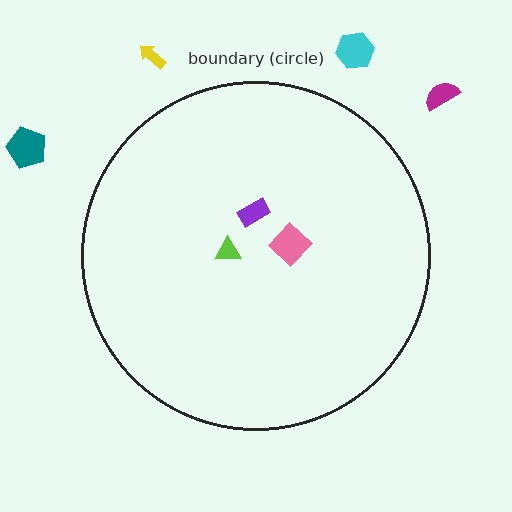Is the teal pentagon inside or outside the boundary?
Outside.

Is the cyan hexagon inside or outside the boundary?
Outside.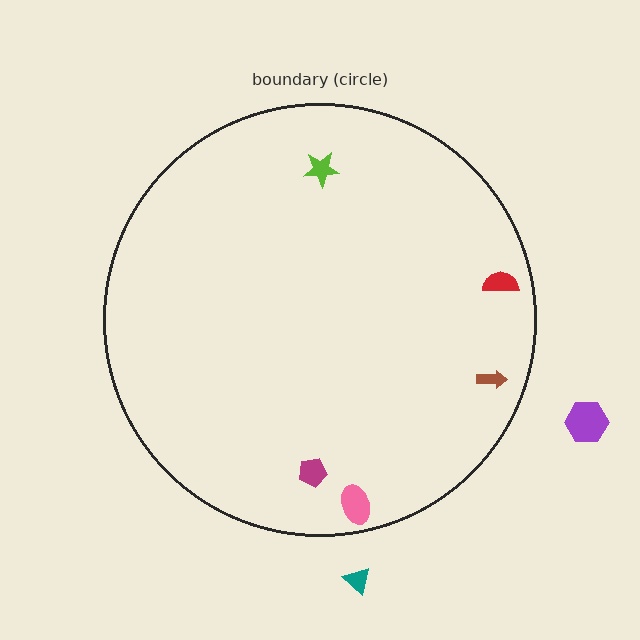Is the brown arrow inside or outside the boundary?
Inside.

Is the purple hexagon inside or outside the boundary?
Outside.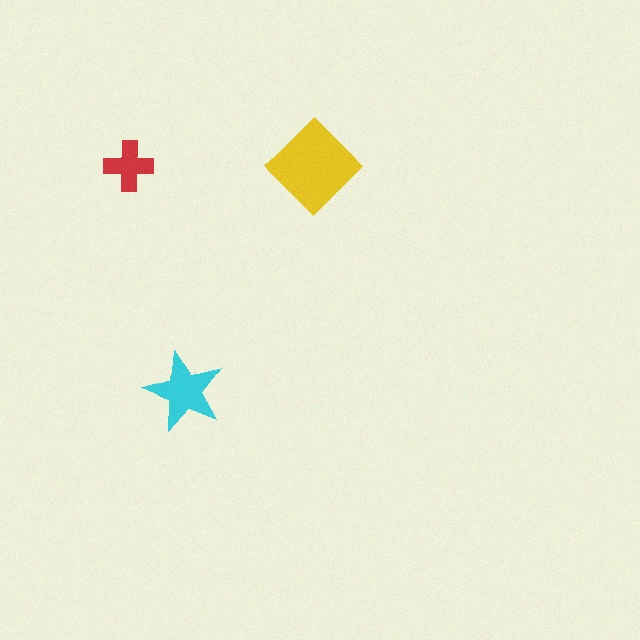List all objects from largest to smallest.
The yellow diamond, the cyan star, the red cross.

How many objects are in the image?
There are 3 objects in the image.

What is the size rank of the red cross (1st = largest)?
3rd.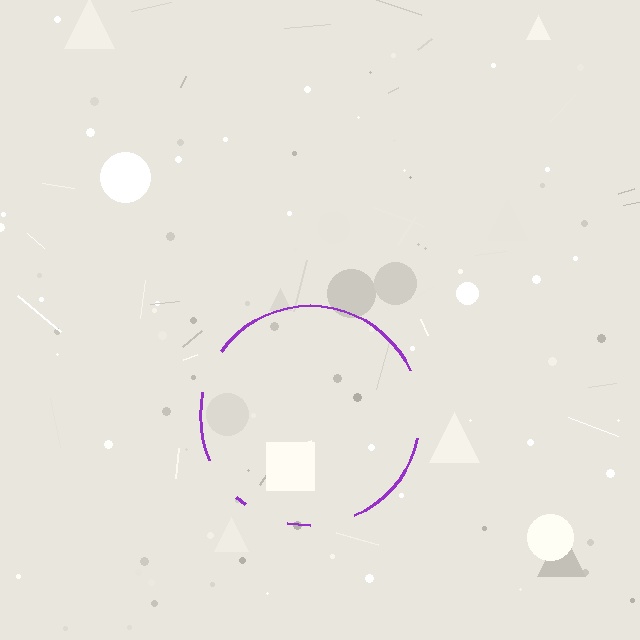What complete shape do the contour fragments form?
The contour fragments form a circle.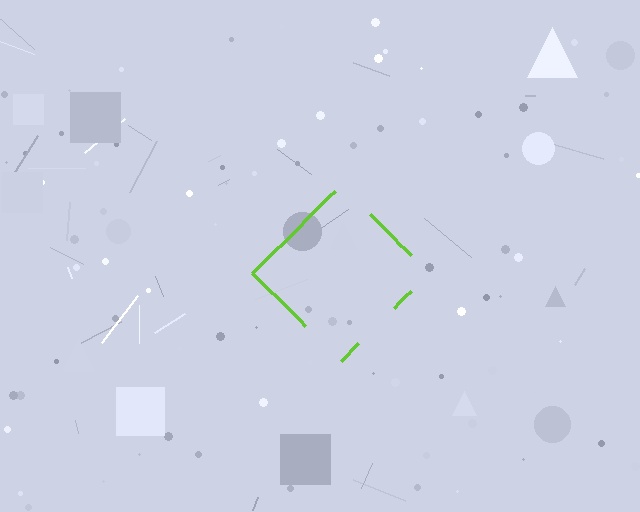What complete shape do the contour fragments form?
The contour fragments form a diamond.